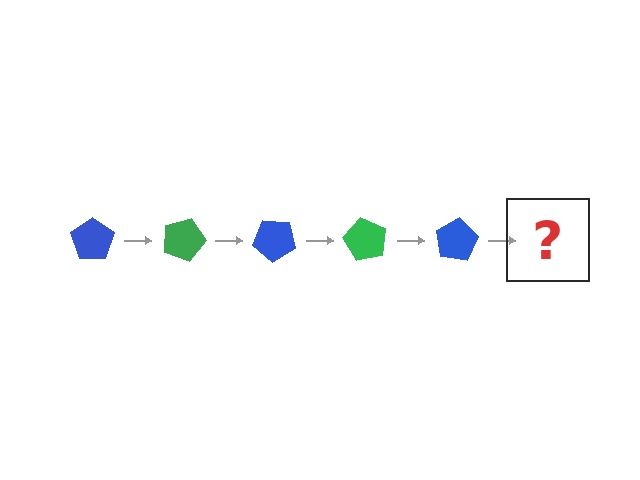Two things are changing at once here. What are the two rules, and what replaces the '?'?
The two rules are that it rotates 20 degrees each step and the color cycles through blue and green. The '?' should be a green pentagon, rotated 100 degrees from the start.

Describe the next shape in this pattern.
It should be a green pentagon, rotated 100 degrees from the start.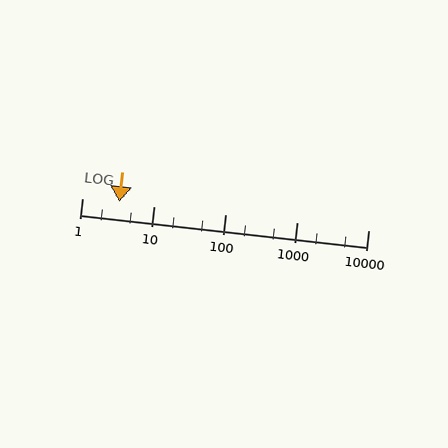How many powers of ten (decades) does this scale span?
The scale spans 4 decades, from 1 to 10000.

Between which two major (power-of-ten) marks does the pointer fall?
The pointer is between 1 and 10.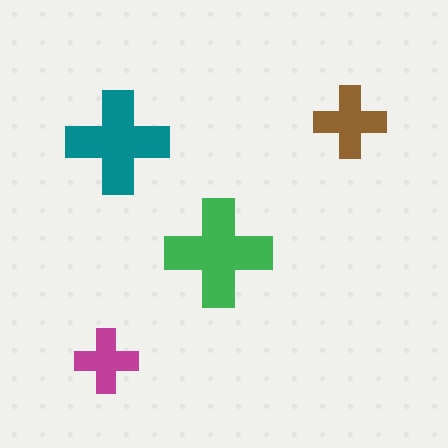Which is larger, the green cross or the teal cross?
The green one.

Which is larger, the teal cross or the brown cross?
The teal one.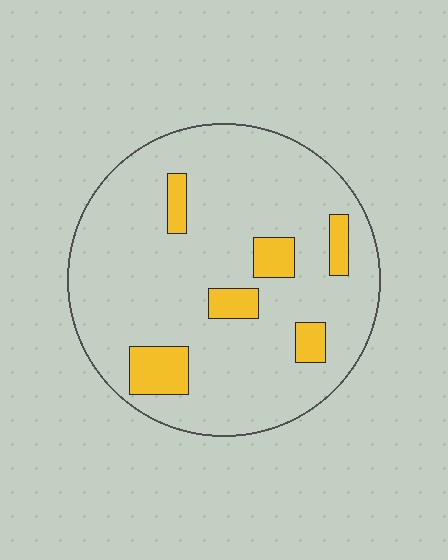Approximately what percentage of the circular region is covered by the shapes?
Approximately 15%.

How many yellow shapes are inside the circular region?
6.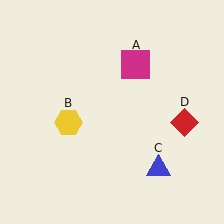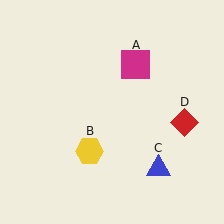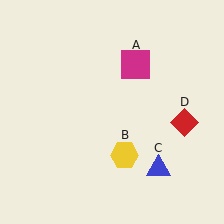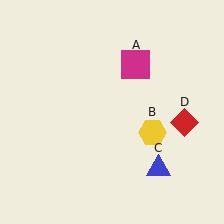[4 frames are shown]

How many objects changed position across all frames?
1 object changed position: yellow hexagon (object B).